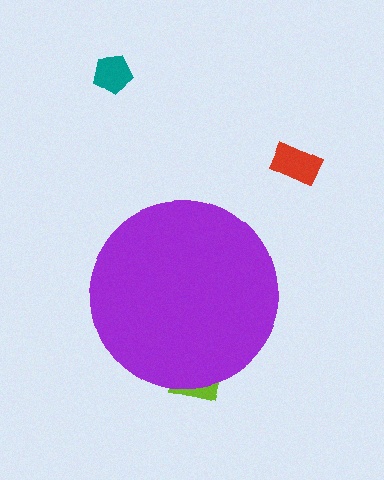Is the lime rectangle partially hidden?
Yes, the lime rectangle is partially hidden behind the purple circle.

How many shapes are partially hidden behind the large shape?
1 shape is partially hidden.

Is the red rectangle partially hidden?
No, the red rectangle is fully visible.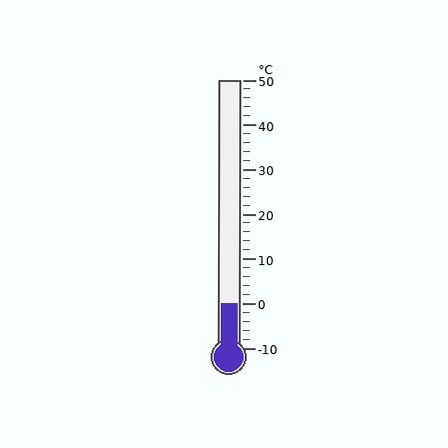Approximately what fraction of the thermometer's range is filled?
The thermometer is filled to approximately 15% of its range.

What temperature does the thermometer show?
The thermometer shows approximately 0°C.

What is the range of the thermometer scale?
The thermometer scale ranges from -10°C to 50°C.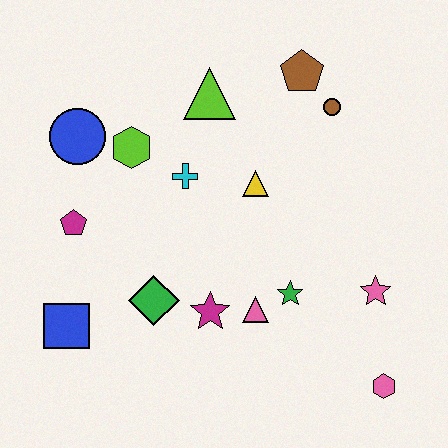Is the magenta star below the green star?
Yes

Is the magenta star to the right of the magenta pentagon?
Yes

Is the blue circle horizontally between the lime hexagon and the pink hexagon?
No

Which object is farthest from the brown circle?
The blue square is farthest from the brown circle.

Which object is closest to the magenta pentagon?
The blue circle is closest to the magenta pentagon.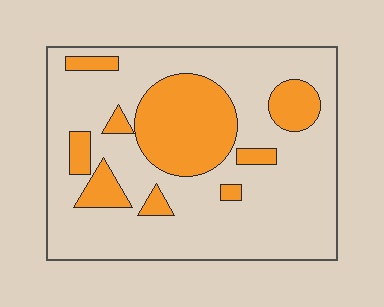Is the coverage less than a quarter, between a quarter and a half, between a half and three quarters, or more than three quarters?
Between a quarter and a half.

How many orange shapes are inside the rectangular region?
9.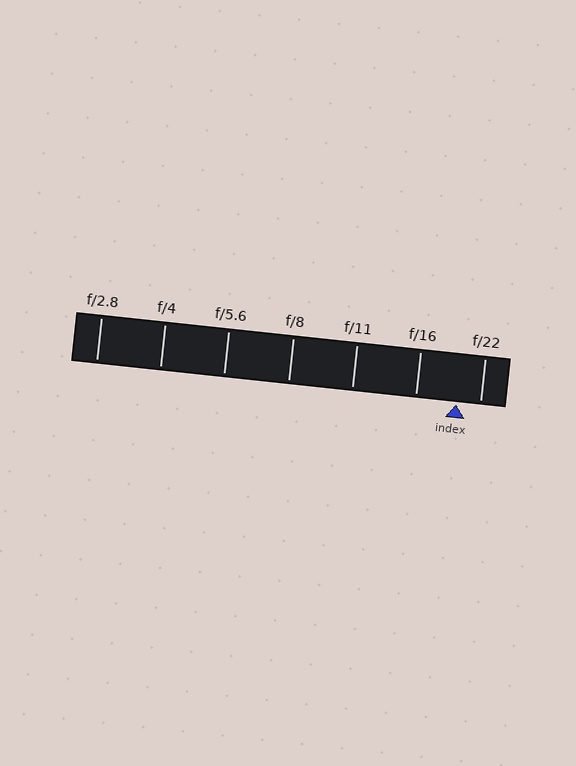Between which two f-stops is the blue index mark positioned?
The index mark is between f/16 and f/22.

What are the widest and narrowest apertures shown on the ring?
The widest aperture shown is f/2.8 and the narrowest is f/22.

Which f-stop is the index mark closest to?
The index mark is closest to f/22.